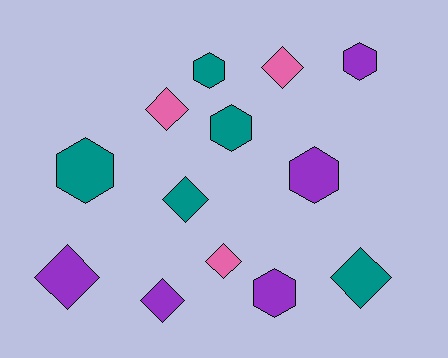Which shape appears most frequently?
Diamond, with 7 objects.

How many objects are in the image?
There are 13 objects.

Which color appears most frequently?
Teal, with 5 objects.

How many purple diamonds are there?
There are 2 purple diamonds.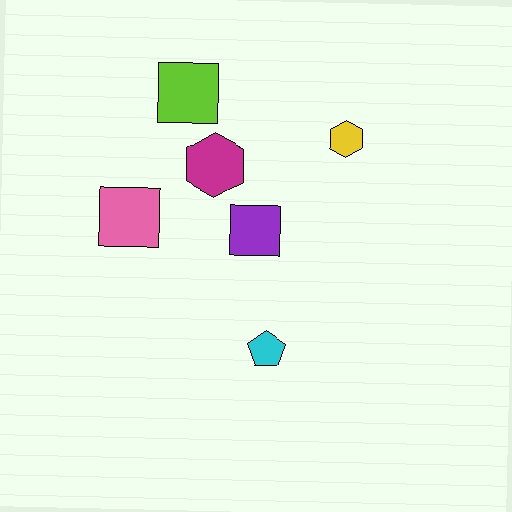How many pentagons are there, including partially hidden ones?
There is 1 pentagon.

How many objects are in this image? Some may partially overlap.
There are 6 objects.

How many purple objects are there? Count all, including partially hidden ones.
There is 1 purple object.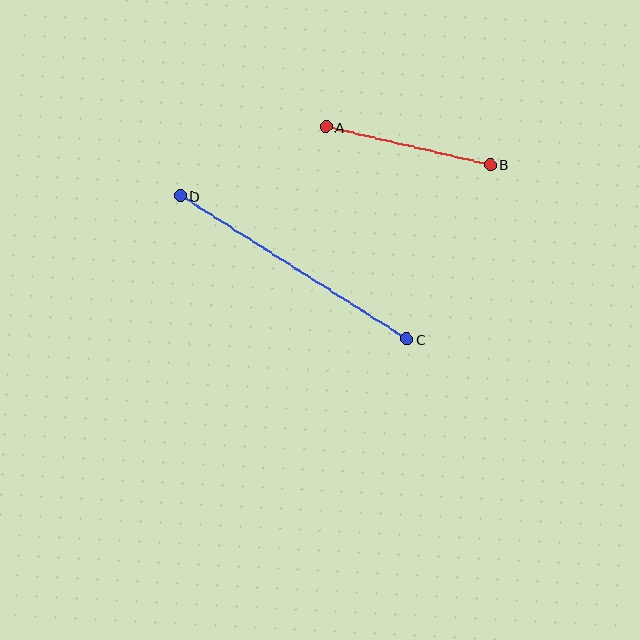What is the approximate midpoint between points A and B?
The midpoint is at approximately (408, 146) pixels.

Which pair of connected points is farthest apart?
Points C and D are farthest apart.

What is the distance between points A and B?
The distance is approximately 169 pixels.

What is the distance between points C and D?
The distance is approximately 268 pixels.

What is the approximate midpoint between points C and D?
The midpoint is at approximately (294, 267) pixels.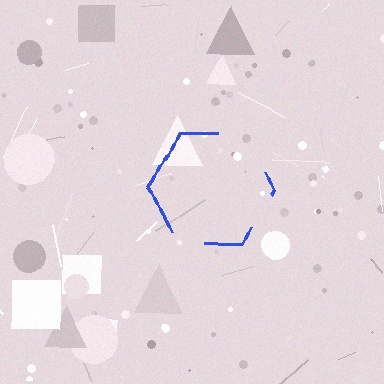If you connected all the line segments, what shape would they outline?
They would outline a hexagon.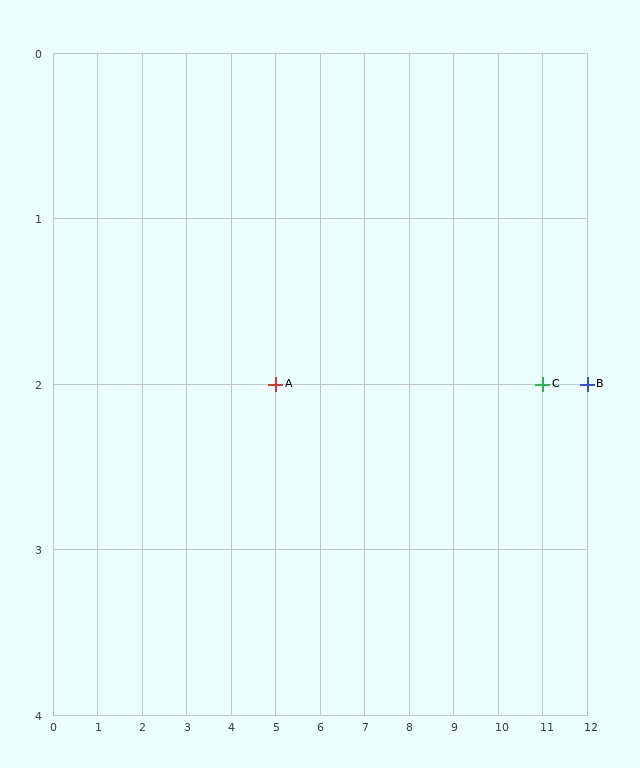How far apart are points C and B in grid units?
Points C and B are 1 column apart.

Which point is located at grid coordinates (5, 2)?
Point A is at (5, 2).